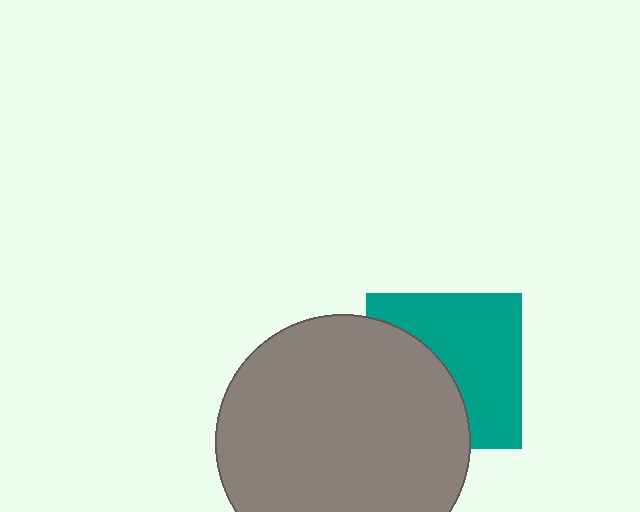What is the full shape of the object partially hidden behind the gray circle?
The partially hidden object is a teal square.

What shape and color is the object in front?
The object in front is a gray circle.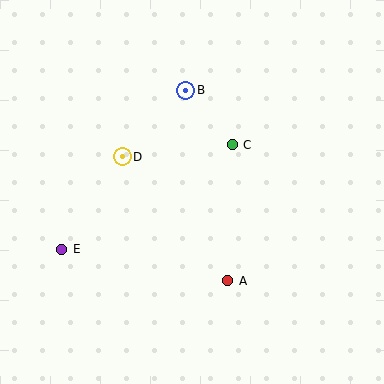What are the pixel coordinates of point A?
Point A is at (228, 281).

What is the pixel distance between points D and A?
The distance between D and A is 163 pixels.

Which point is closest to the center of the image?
Point C at (232, 145) is closest to the center.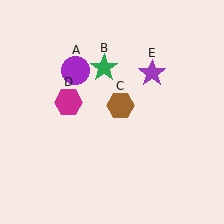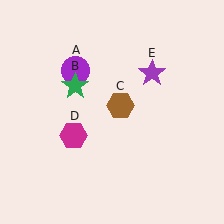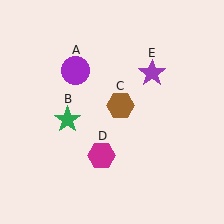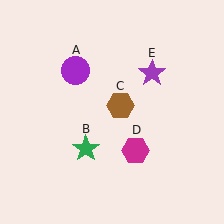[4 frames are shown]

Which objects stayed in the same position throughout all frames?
Purple circle (object A) and brown hexagon (object C) and purple star (object E) remained stationary.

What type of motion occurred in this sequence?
The green star (object B), magenta hexagon (object D) rotated counterclockwise around the center of the scene.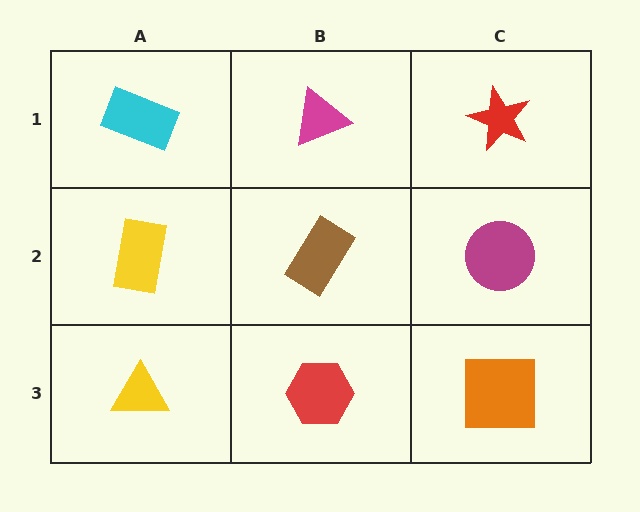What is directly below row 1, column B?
A brown rectangle.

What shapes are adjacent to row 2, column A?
A cyan rectangle (row 1, column A), a yellow triangle (row 3, column A), a brown rectangle (row 2, column B).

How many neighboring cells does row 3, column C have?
2.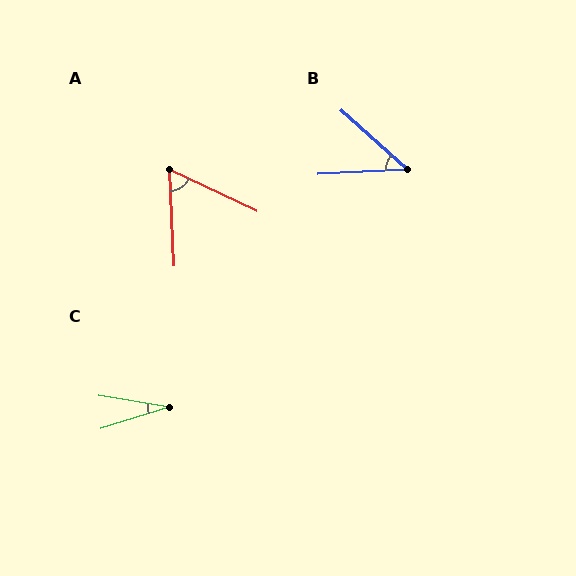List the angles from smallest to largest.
C (27°), B (45°), A (62°).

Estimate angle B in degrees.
Approximately 45 degrees.